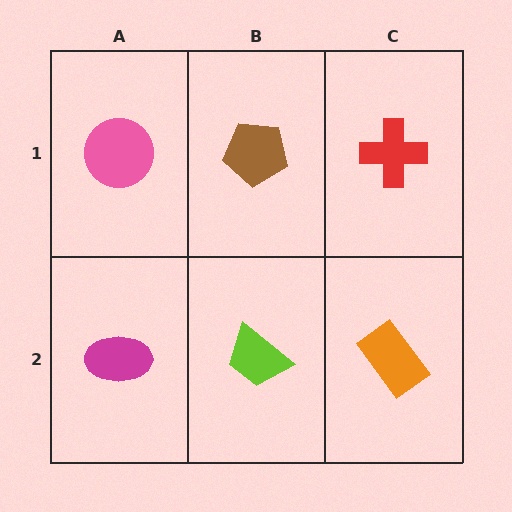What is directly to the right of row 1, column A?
A brown pentagon.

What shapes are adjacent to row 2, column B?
A brown pentagon (row 1, column B), a magenta ellipse (row 2, column A), an orange rectangle (row 2, column C).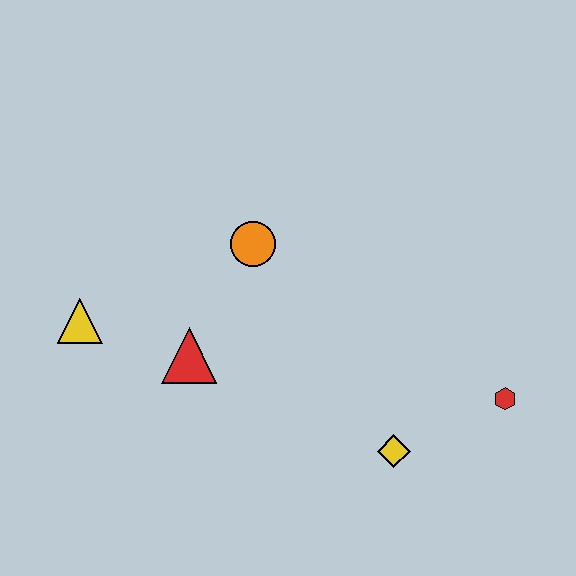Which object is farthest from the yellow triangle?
The red hexagon is farthest from the yellow triangle.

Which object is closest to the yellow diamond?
The red hexagon is closest to the yellow diamond.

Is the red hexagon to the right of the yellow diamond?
Yes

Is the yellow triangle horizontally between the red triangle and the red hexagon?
No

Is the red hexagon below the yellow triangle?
Yes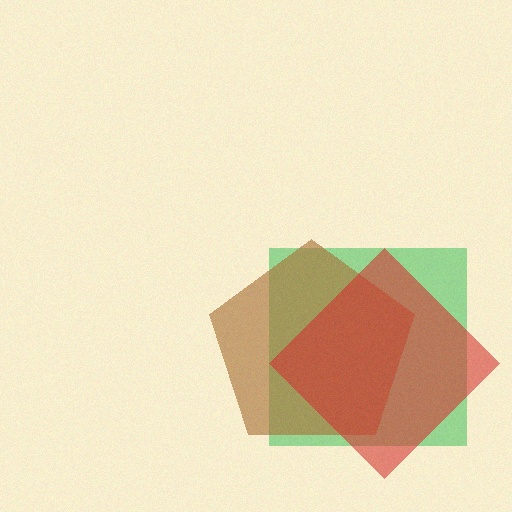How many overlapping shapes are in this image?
There are 3 overlapping shapes in the image.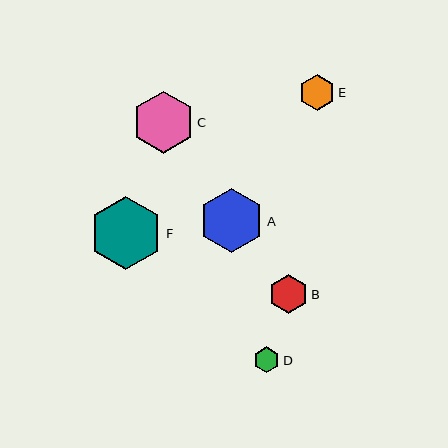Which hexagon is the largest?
Hexagon F is the largest with a size of approximately 73 pixels.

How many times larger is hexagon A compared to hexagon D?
Hexagon A is approximately 2.5 times the size of hexagon D.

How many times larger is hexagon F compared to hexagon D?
Hexagon F is approximately 2.8 times the size of hexagon D.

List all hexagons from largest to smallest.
From largest to smallest: F, A, C, B, E, D.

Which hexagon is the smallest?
Hexagon D is the smallest with a size of approximately 26 pixels.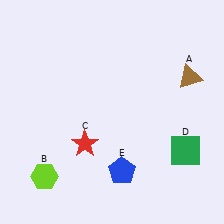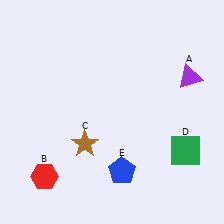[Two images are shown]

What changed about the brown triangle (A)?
In Image 1, A is brown. In Image 2, it changed to purple.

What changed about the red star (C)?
In Image 1, C is red. In Image 2, it changed to brown.